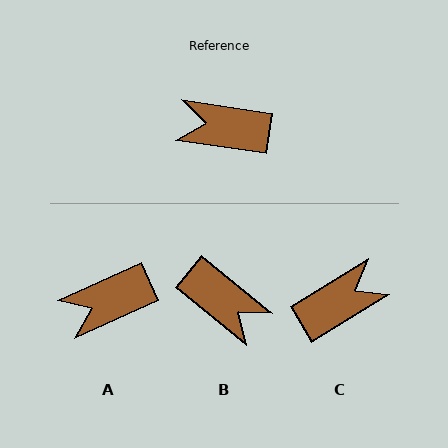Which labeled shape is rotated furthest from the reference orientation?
B, about 149 degrees away.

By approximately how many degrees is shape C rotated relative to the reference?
Approximately 140 degrees clockwise.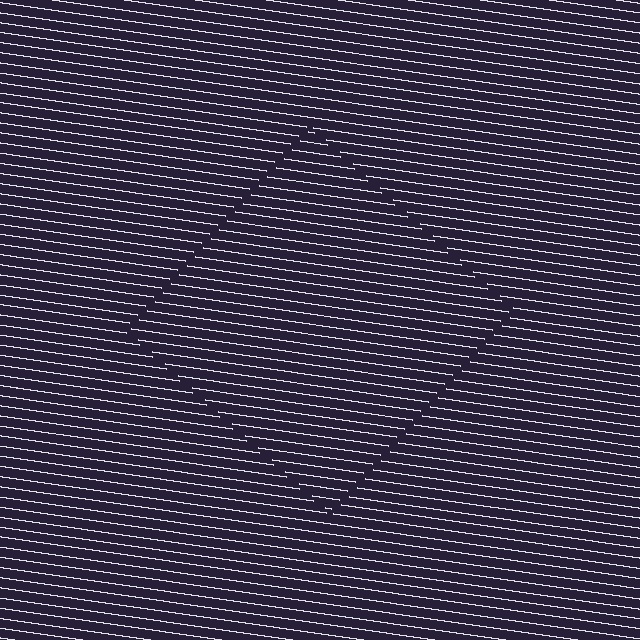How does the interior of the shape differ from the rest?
The interior of the shape contains the same grating, shifted by half a period — the contour is defined by the phase discontinuity where line-ends from the inner and outer gratings abut.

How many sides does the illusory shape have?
4 sides — the line-ends trace a square.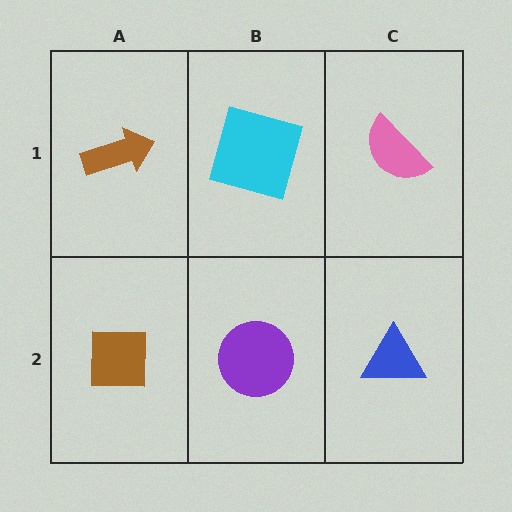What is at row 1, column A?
A brown arrow.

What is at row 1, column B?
A cyan square.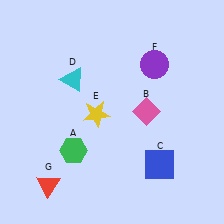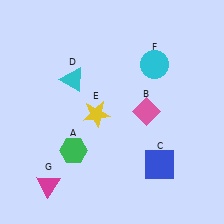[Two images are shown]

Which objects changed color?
F changed from purple to cyan. G changed from red to magenta.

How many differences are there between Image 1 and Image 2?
There are 2 differences between the two images.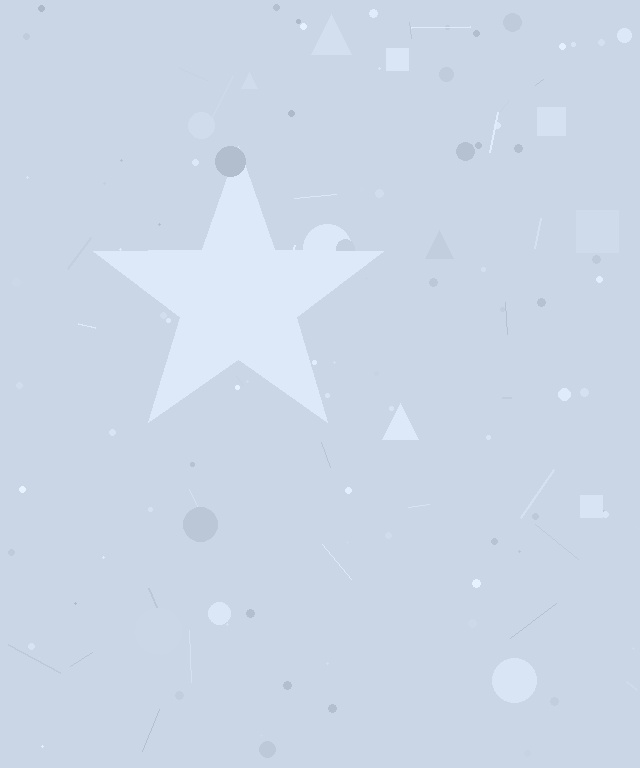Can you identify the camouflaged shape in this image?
The camouflaged shape is a star.